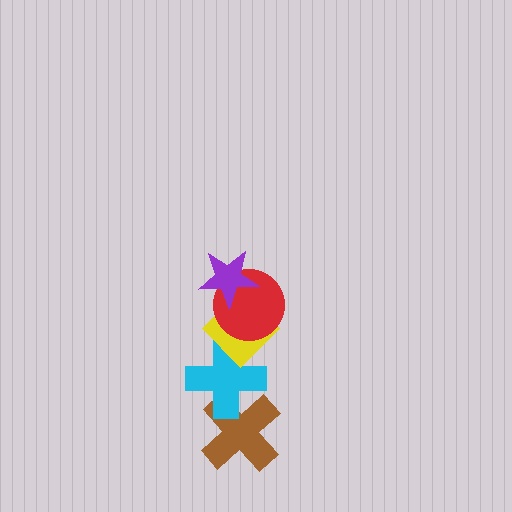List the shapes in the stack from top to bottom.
From top to bottom: the purple star, the red circle, the yellow diamond, the cyan cross, the brown cross.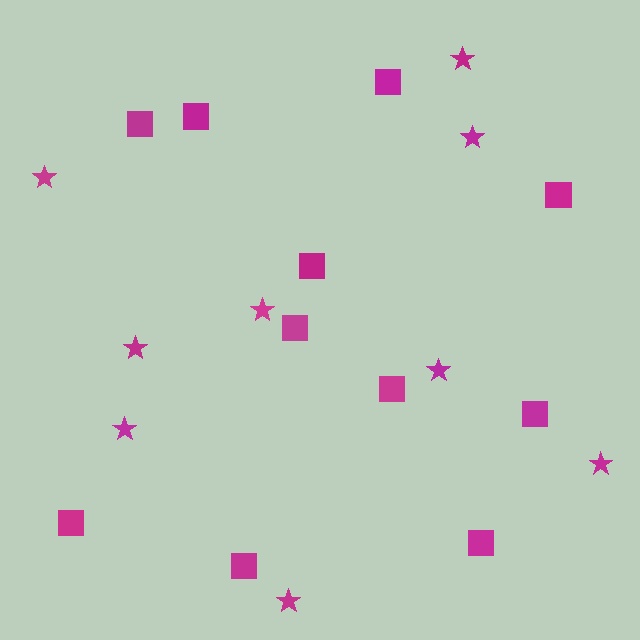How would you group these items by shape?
There are 2 groups: one group of squares (11) and one group of stars (9).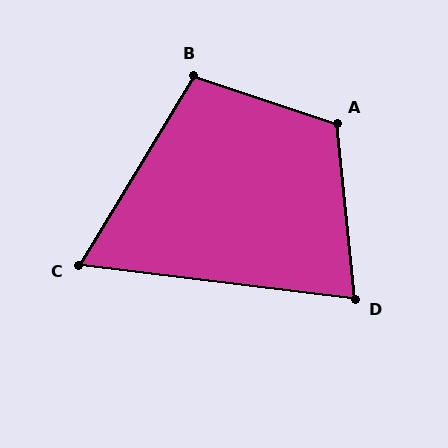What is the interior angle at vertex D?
Approximately 77 degrees (acute).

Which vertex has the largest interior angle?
A, at approximately 114 degrees.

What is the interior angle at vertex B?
Approximately 103 degrees (obtuse).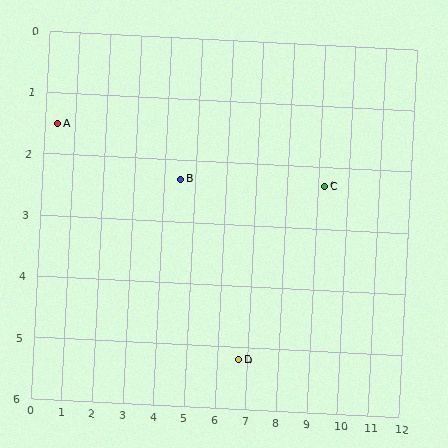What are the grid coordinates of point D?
Point D is at approximately (6.7, 5.2).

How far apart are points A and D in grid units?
Points A and D are about 7.3 grid units apart.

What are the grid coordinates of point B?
Point B is at approximately (4.5, 2.3).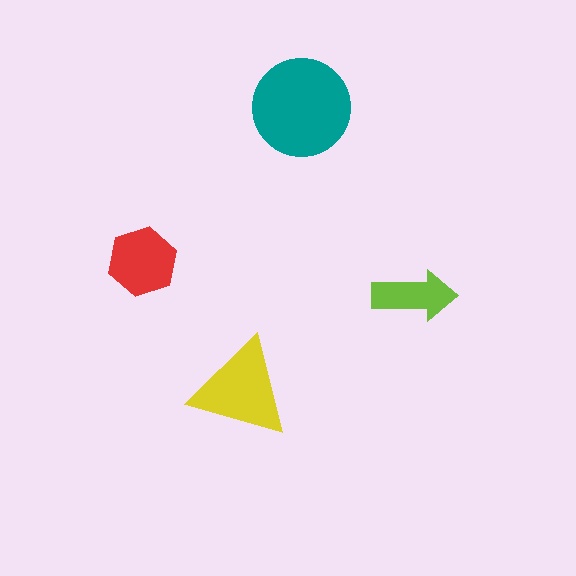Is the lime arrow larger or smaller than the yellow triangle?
Smaller.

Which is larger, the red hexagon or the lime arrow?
The red hexagon.